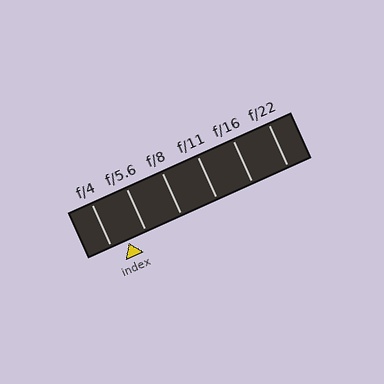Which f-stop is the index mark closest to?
The index mark is closest to f/4.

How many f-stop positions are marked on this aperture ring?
There are 6 f-stop positions marked.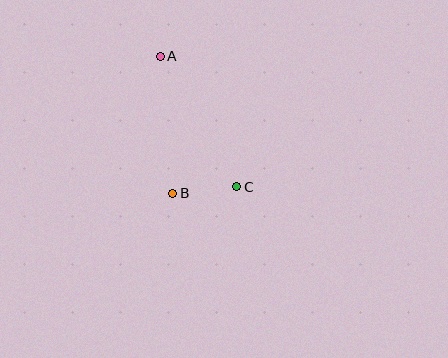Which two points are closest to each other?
Points B and C are closest to each other.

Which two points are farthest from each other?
Points A and C are farthest from each other.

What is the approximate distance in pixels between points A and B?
The distance between A and B is approximately 137 pixels.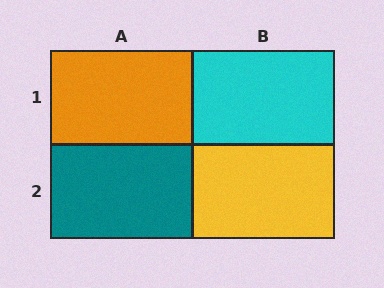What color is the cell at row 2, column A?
Teal.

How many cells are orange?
1 cell is orange.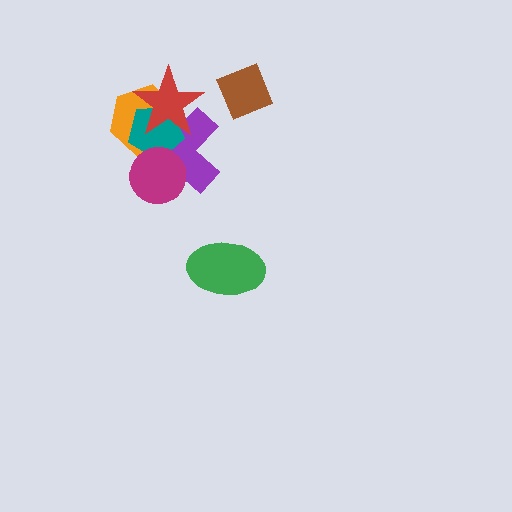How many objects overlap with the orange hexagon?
4 objects overlap with the orange hexagon.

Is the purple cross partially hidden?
Yes, it is partially covered by another shape.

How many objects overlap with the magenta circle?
3 objects overlap with the magenta circle.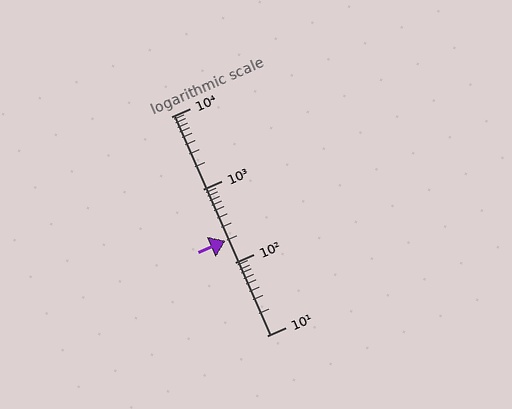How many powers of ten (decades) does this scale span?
The scale spans 3 decades, from 10 to 10000.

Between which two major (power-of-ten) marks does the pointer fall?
The pointer is between 100 and 1000.